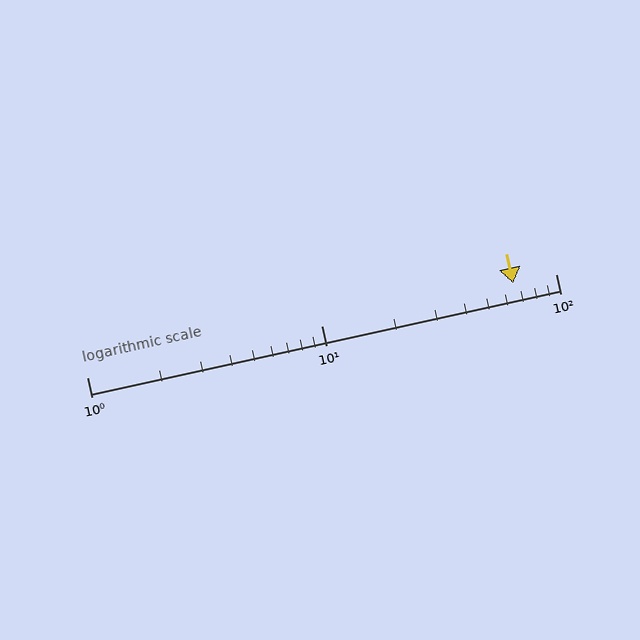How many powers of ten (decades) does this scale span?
The scale spans 2 decades, from 1 to 100.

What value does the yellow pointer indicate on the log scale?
The pointer indicates approximately 66.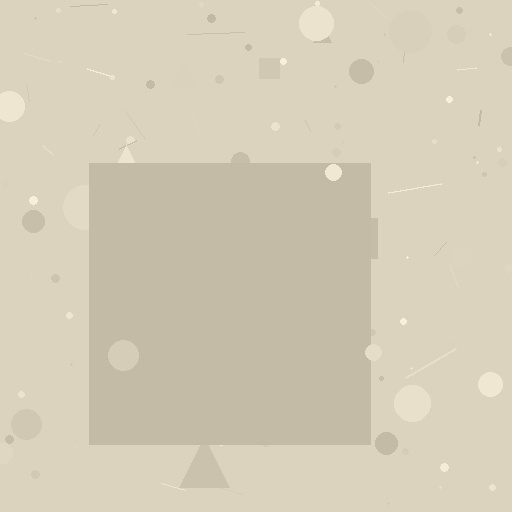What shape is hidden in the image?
A square is hidden in the image.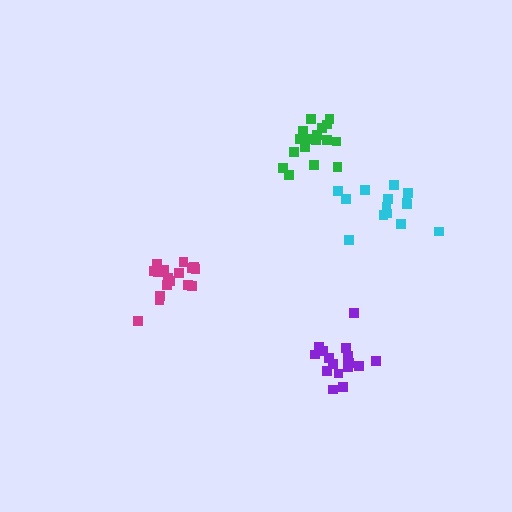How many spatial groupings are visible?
There are 4 spatial groupings.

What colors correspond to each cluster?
The clusters are colored: green, magenta, purple, cyan.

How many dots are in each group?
Group 1: 17 dots, Group 2: 17 dots, Group 3: 17 dots, Group 4: 14 dots (65 total).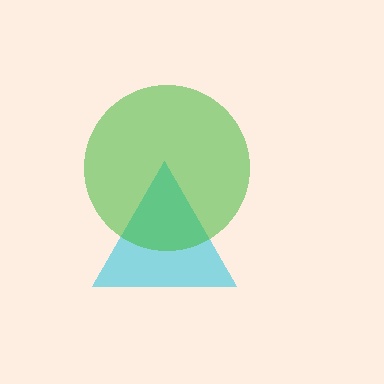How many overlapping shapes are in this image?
There are 2 overlapping shapes in the image.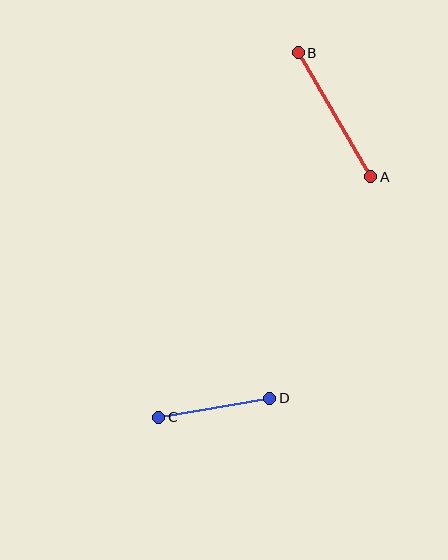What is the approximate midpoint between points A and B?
The midpoint is at approximately (335, 115) pixels.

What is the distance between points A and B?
The distance is approximately 144 pixels.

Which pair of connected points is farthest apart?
Points A and B are farthest apart.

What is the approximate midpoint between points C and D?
The midpoint is at approximately (214, 408) pixels.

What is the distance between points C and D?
The distance is approximately 113 pixels.